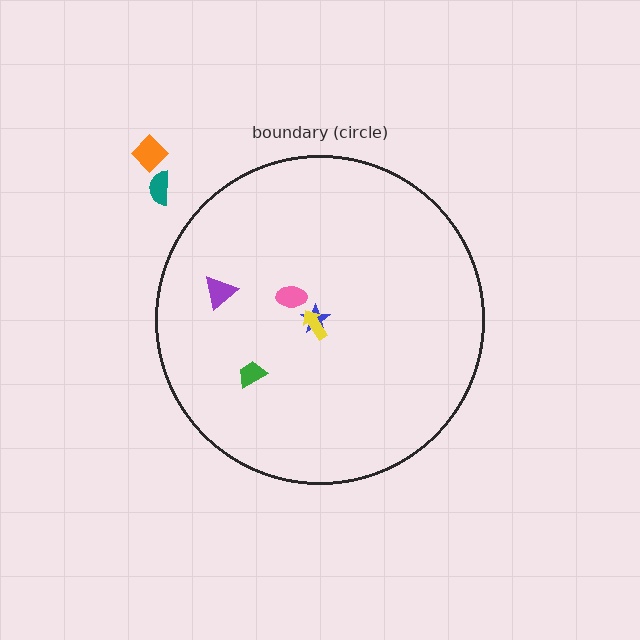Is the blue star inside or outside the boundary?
Inside.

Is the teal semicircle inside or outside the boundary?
Outside.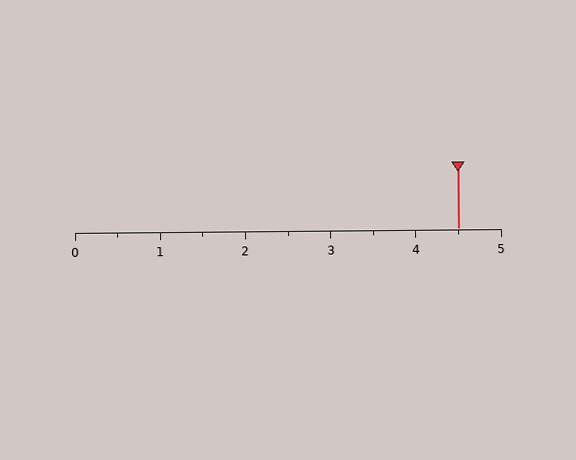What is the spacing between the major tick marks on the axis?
The major ticks are spaced 1 apart.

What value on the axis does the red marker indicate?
The marker indicates approximately 4.5.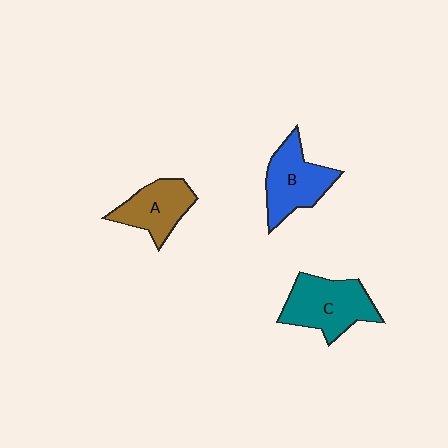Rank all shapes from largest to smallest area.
From largest to smallest: C (teal), B (blue), A (brown).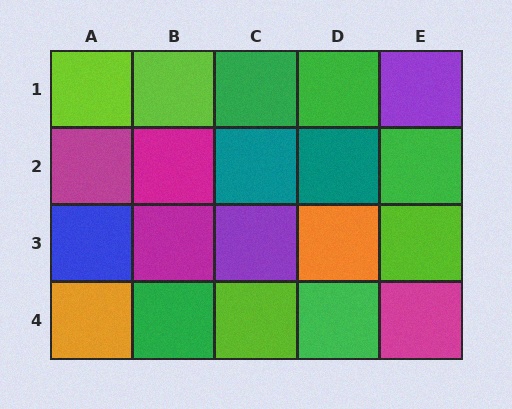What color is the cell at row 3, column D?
Orange.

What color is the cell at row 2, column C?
Teal.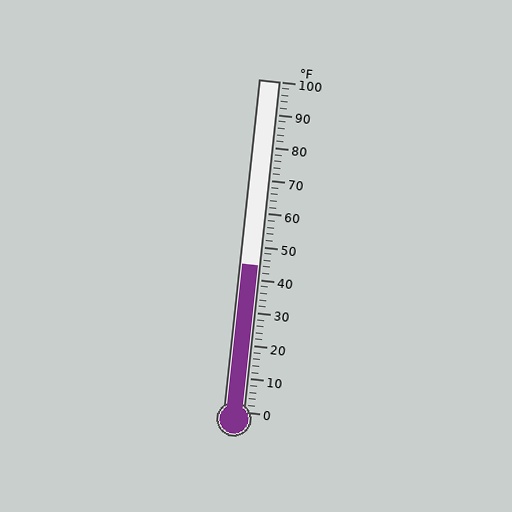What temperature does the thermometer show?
The thermometer shows approximately 44°F.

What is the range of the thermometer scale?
The thermometer scale ranges from 0°F to 100°F.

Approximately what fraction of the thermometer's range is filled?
The thermometer is filled to approximately 45% of its range.